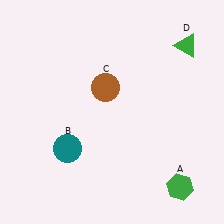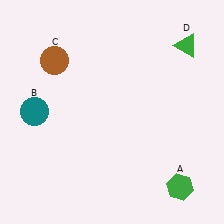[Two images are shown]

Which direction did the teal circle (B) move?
The teal circle (B) moved up.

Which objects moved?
The objects that moved are: the teal circle (B), the brown circle (C).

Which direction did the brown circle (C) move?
The brown circle (C) moved left.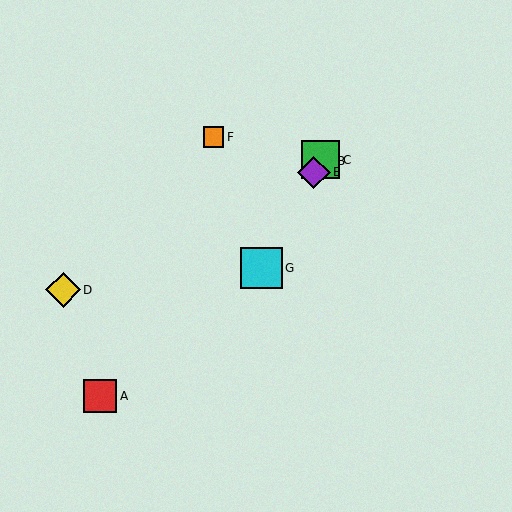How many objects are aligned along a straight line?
4 objects (B, C, E, G) are aligned along a straight line.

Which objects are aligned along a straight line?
Objects B, C, E, G are aligned along a straight line.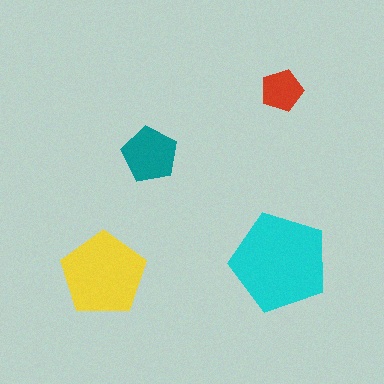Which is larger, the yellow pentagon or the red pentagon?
The yellow one.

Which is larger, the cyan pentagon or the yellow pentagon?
The cyan one.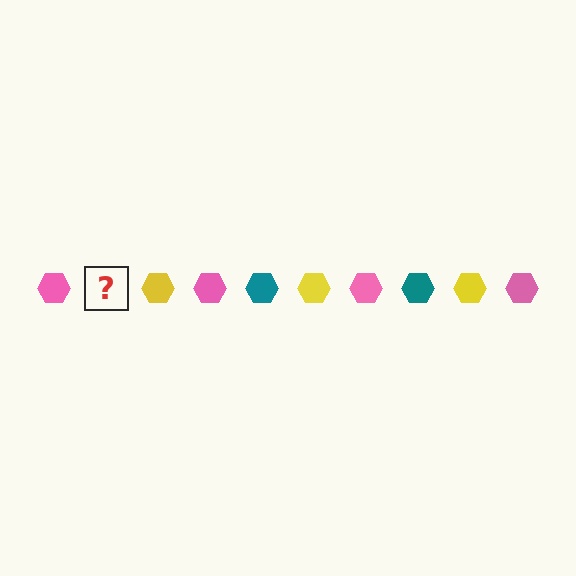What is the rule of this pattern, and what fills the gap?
The rule is that the pattern cycles through pink, teal, yellow hexagons. The gap should be filled with a teal hexagon.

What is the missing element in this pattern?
The missing element is a teal hexagon.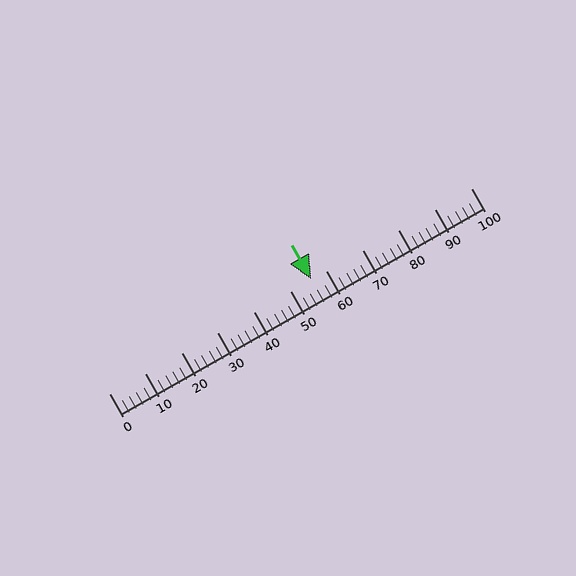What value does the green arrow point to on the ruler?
The green arrow points to approximately 56.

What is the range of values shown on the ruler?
The ruler shows values from 0 to 100.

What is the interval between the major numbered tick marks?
The major tick marks are spaced 10 units apart.